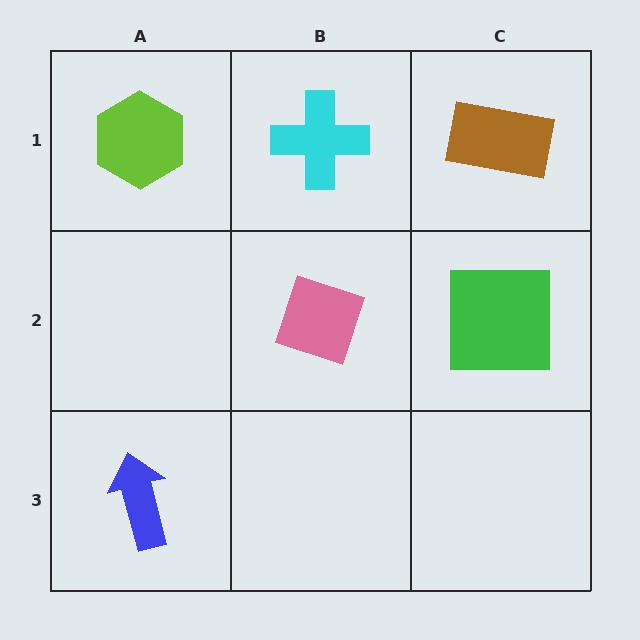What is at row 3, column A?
A blue arrow.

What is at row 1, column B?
A cyan cross.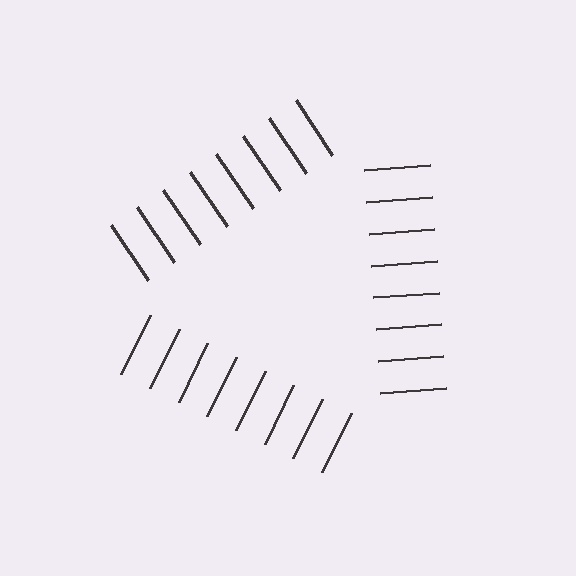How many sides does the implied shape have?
3 sides — the line-ends trace a triangle.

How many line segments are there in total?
24 — 8 along each of the 3 edges.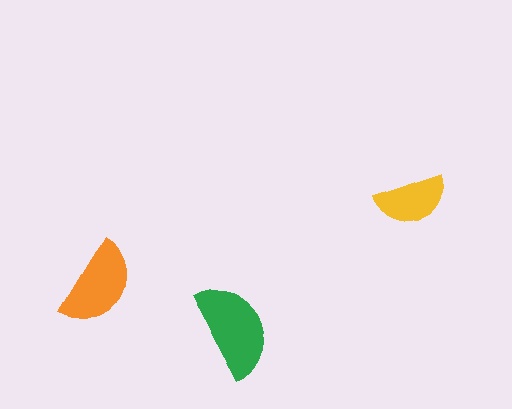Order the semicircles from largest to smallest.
the green one, the orange one, the yellow one.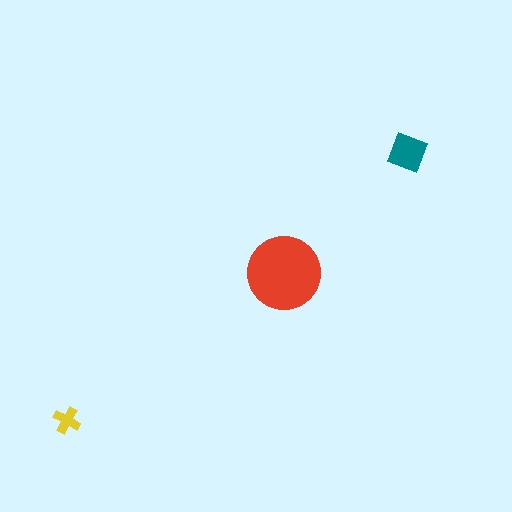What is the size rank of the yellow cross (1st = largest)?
3rd.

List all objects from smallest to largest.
The yellow cross, the teal diamond, the red circle.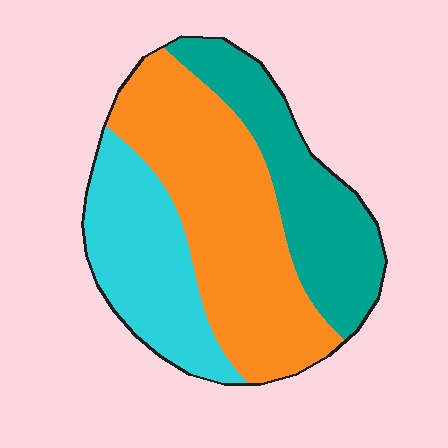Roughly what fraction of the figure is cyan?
Cyan covers 27% of the figure.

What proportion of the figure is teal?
Teal takes up about one quarter (1/4) of the figure.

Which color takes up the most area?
Orange, at roughly 45%.